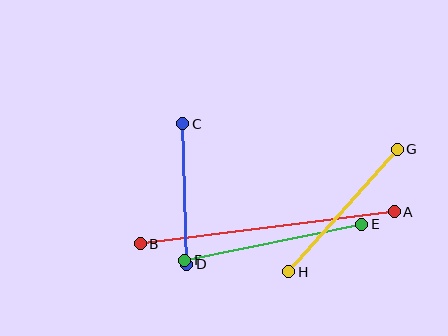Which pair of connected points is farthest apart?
Points A and B are farthest apart.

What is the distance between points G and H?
The distance is approximately 164 pixels.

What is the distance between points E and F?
The distance is approximately 181 pixels.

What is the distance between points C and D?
The distance is approximately 140 pixels.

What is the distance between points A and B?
The distance is approximately 256 pixels.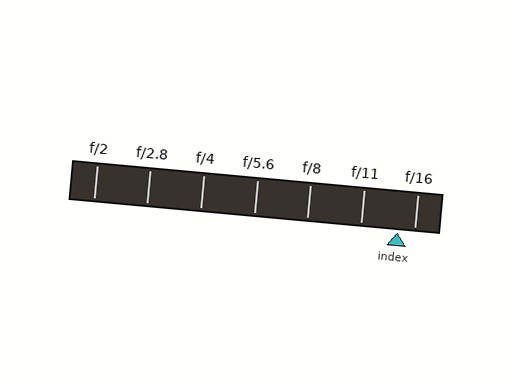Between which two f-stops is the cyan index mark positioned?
The index mark is between f/11 and f/16.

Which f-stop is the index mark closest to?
The index mark is closest to f/16.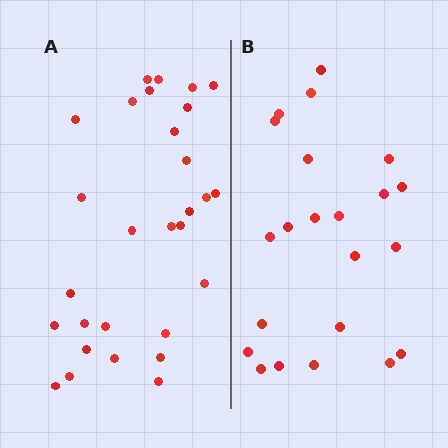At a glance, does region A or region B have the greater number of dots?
Region A (the left region) has more dots.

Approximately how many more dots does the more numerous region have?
Region A has roughly 8 or so more dots than region B.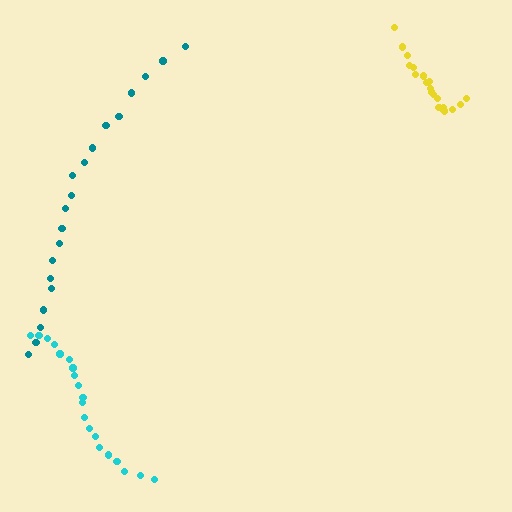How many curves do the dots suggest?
There are 3 distinct paths.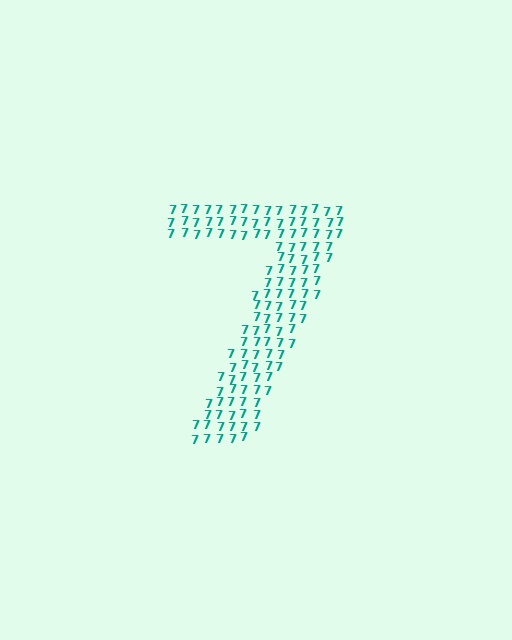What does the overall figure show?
The overall figure shows the digit 7.